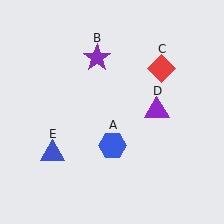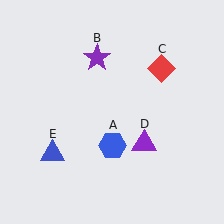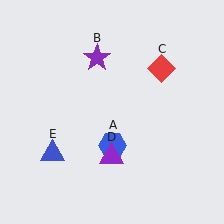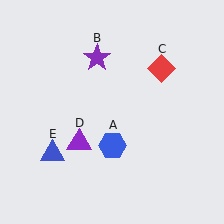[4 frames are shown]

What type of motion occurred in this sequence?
The purple triangle (object D) rotated clockwise around the center of the scene.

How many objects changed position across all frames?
1 object changed position: purple triangle (object D).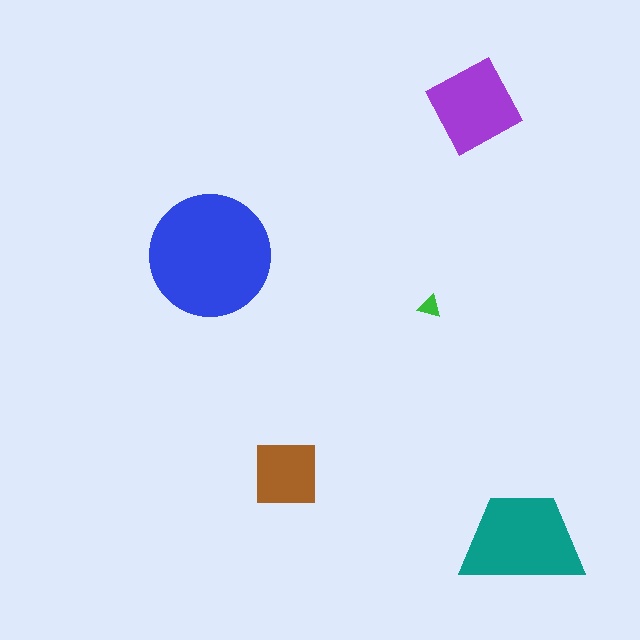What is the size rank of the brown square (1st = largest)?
4th.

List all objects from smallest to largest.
The green triangle, the brown square, the purple diamond, the teal trapezoid, the blue circle.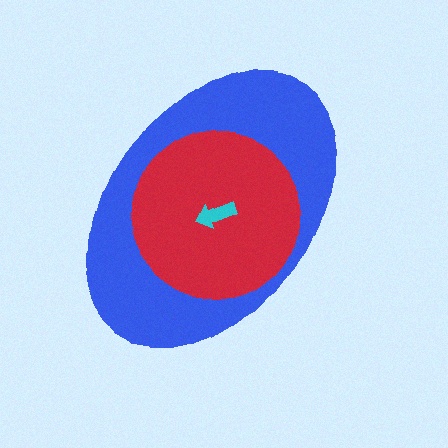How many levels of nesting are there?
3.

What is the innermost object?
The cyan arrow.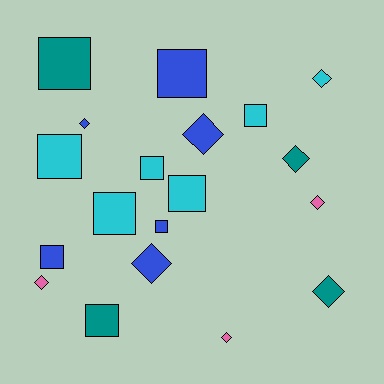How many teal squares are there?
There are 2 teal squares.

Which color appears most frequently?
Cyan, with 6 objects.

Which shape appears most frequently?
Square, with 10 objects.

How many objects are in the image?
There are 19 objects.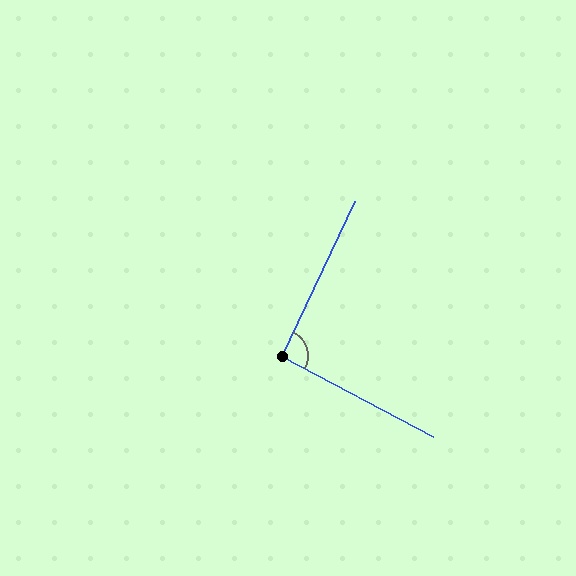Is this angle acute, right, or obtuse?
It is approximately a right angle.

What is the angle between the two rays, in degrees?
Approximately 93 degrees.